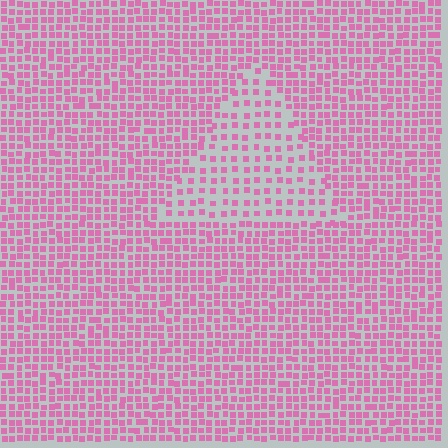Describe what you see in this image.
The image contains small pink elements arranged at two different densities. A triangle-shaped region is visible where the elements are less densely packed than the surrounding area.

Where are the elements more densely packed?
The elements are more densely packed outside the triangle boundary.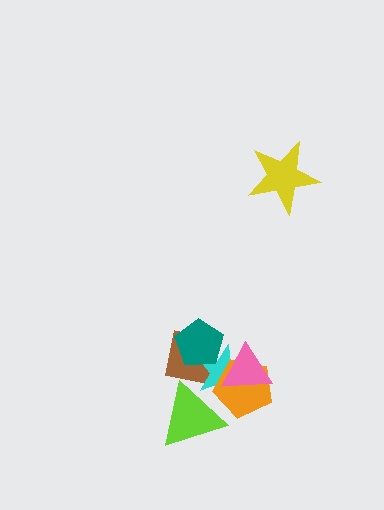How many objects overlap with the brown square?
4 objects overlap with the brown square.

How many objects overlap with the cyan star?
5 objects overlap with the cyan star.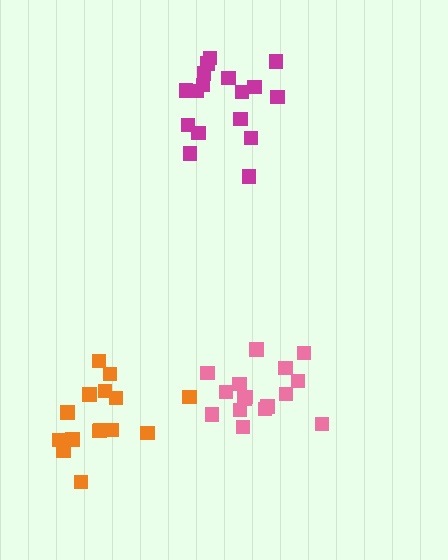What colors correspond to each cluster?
The clusters are colored: magenta, pink, orange.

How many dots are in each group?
Group 1: 17 dots, Group 2: 16 dots, Group 3: 15 dots (48 total).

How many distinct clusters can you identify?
There are 3 distinct clusters.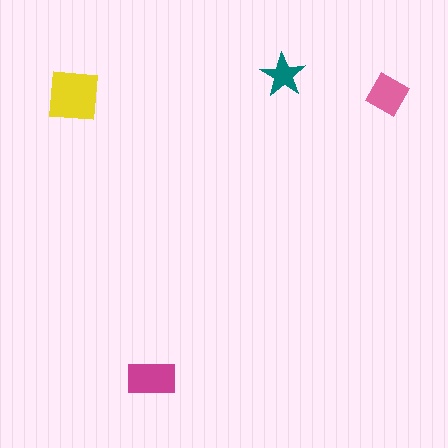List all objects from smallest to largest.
The teal star, the pink square, the magenta rectangle, the yellow square.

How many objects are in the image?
There are 4 objects in the image.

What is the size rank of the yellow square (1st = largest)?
1st.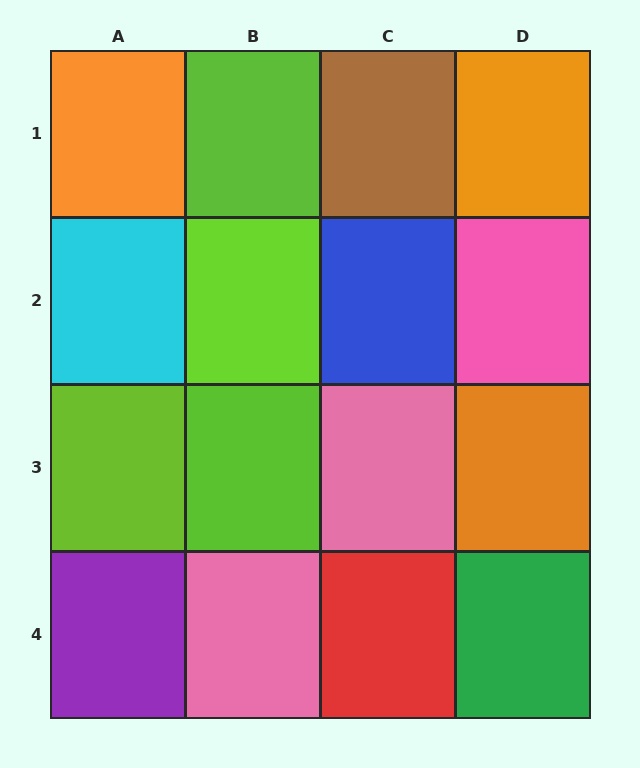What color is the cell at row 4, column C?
Red.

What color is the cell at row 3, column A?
Lime.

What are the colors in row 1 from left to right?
Orange, lime, brown, orange.